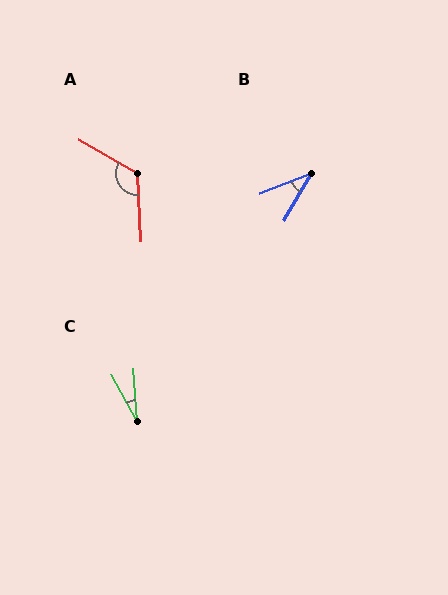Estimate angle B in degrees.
Approximately 38 degrees.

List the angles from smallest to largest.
C (25°), B (38°), A (123°).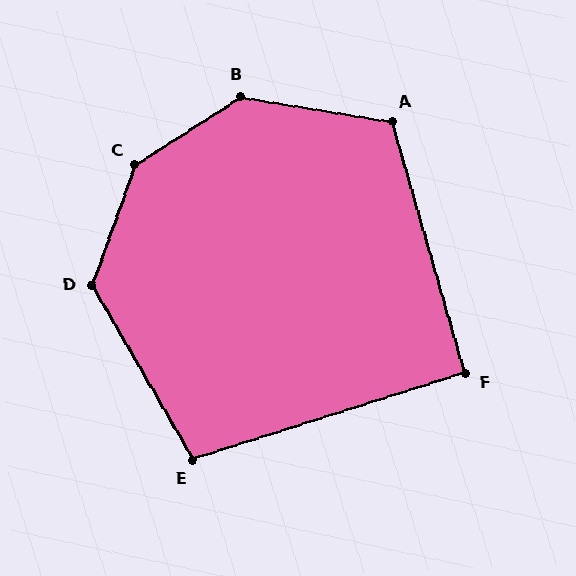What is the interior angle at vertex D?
Approximately 130 degrees (obtuse).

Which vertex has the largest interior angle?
C, at approximately 142 degrees.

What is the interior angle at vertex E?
Approximately 102 degrees (obtuse).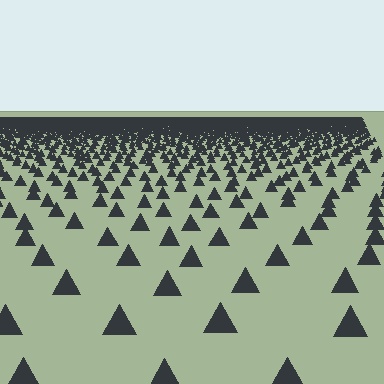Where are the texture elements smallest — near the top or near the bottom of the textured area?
Near the top.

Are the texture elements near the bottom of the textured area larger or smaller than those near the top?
Larger. Near the bottom, elements are closer to the viewer and appear at a bigger on-screen size.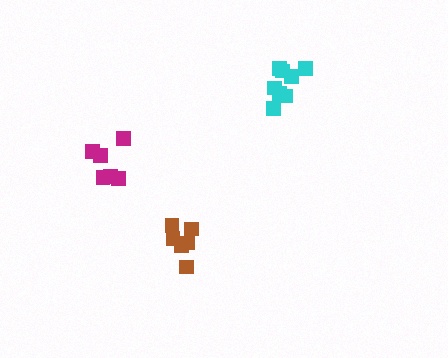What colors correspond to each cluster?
The clusters are colored: cyan, brown, magenta.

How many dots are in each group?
Group 1: 8 dots, Group 2: 6 dots, Group 3: 6 dots (20 total).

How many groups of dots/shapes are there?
There are 3 groups.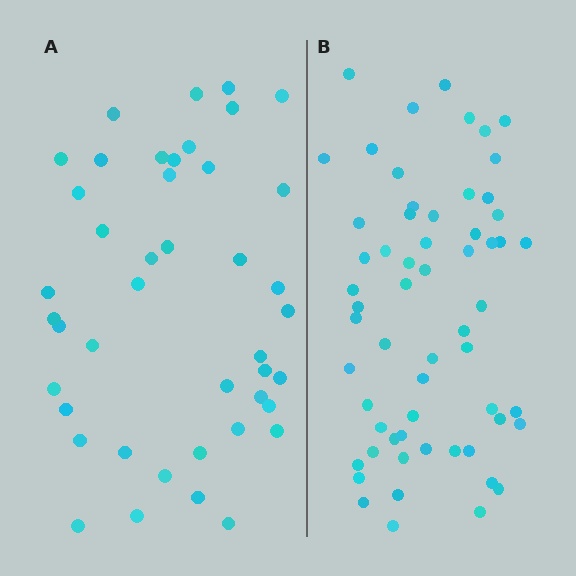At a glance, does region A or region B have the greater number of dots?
Region B (the right region) has more dots.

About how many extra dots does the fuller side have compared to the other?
Region B has approximately 15 more dots than region A.